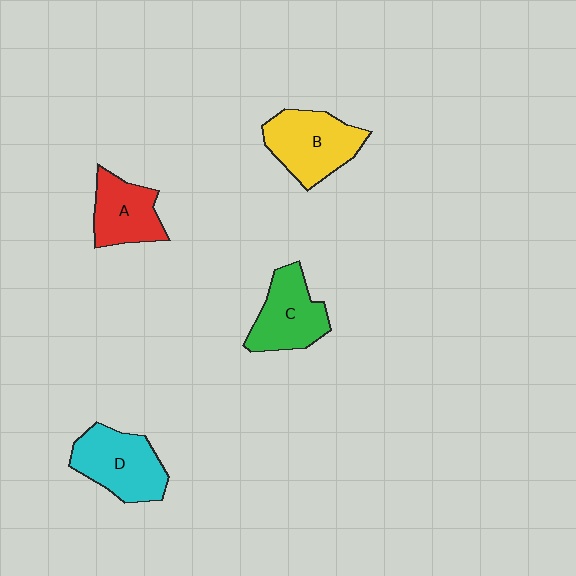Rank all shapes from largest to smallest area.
From largest to smallest: B (yellow), D (cyan), C (green), A (red).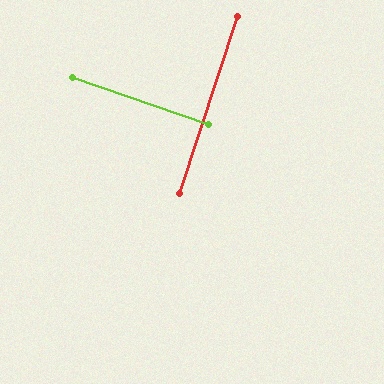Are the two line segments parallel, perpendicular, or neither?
Perpendicular — they meet at approximately 89°.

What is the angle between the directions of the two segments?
Approximately 89 degrees.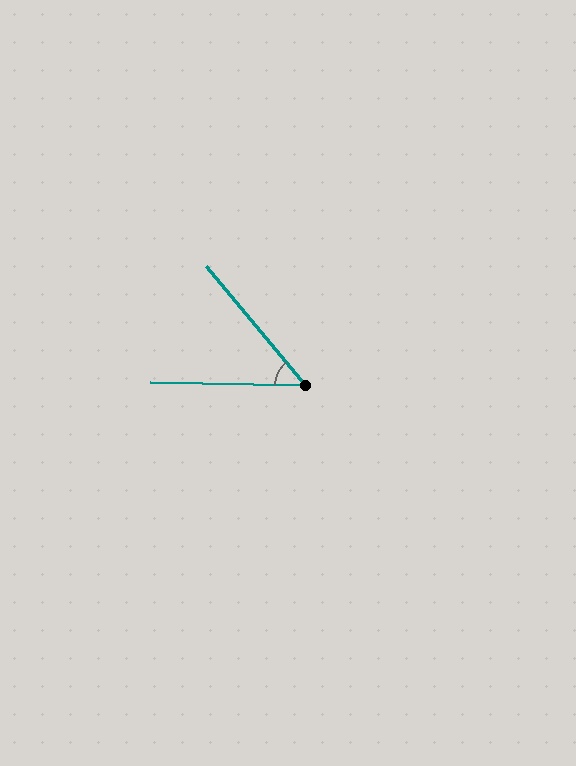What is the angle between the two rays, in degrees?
Approximately 49 degrees.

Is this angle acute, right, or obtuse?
It is acute.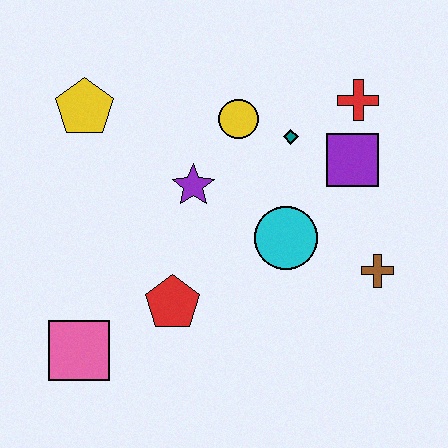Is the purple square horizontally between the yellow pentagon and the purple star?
No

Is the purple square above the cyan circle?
Yes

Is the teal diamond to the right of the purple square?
No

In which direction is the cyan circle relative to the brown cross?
The cyan circle is to the left of the brown cross.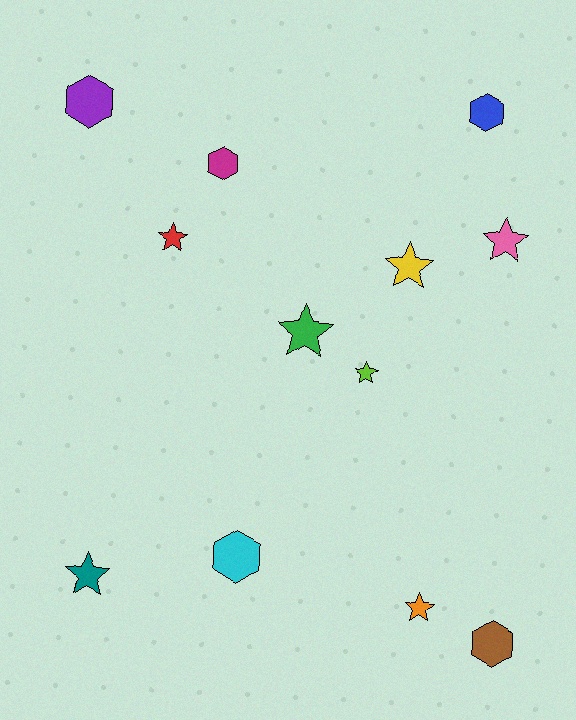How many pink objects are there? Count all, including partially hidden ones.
There is 1 pink object.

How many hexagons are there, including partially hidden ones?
There are 5 hexagons.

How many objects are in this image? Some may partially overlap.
There are 12 objects.